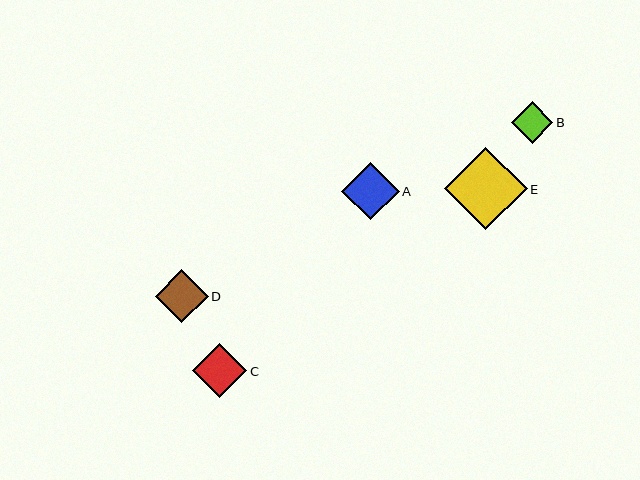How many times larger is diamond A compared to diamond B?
Diamond A is approximately 1.4 times the size of diamond B.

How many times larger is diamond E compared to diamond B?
Diamond E is approximately 2.0 times the size of diamond B.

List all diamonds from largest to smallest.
From largest to smallest: E, A, C, D, B.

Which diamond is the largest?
Diamond E is the largest with a size of approximately 83 pixels.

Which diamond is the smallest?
Diamond B is the smallest with a size of approximately 42 pixels.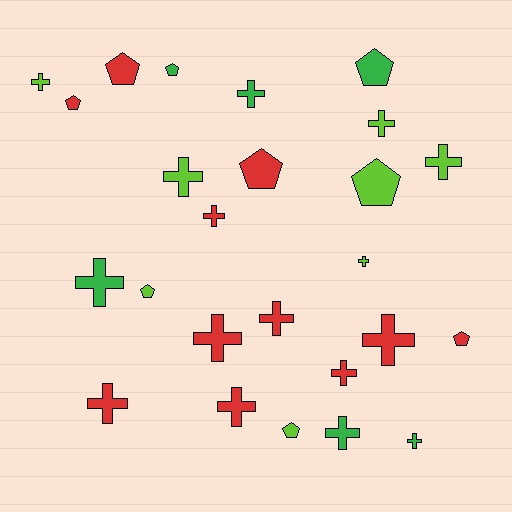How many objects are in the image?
There are 25 objects.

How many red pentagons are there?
There are 4 red pentagons.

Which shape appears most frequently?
Cross, with 16 objects.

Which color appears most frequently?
Red, with 11 objects.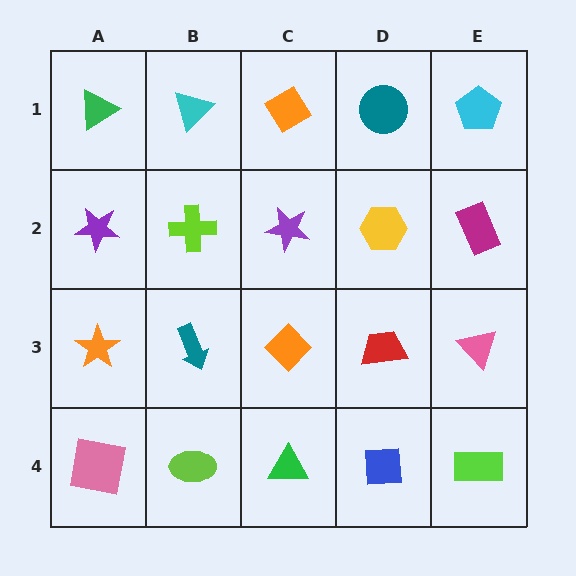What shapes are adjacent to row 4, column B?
A teal arrow (row 3, column B), a pink square (row 4, column A), a green triangle (row 4, column C).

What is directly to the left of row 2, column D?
A purple star.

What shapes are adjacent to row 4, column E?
A pink triangle (row 3, column E), a blue square (row 4, column D).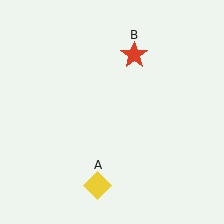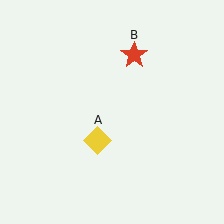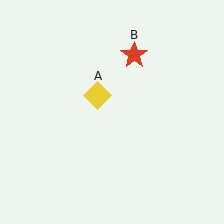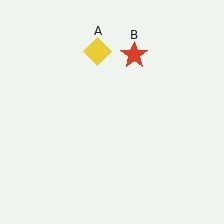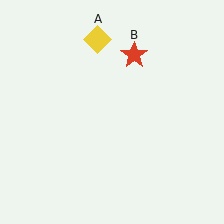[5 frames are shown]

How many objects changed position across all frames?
1 object changed position: yellow diamond (object A).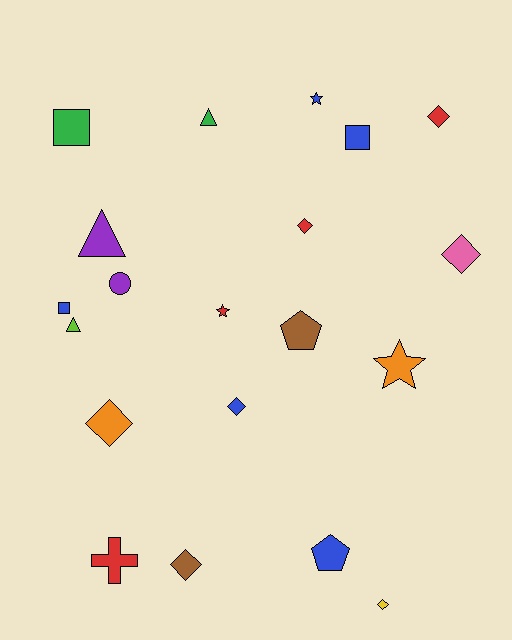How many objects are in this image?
There are 20 objects.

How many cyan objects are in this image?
There are no cyan objects.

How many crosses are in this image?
There is 1 cross.